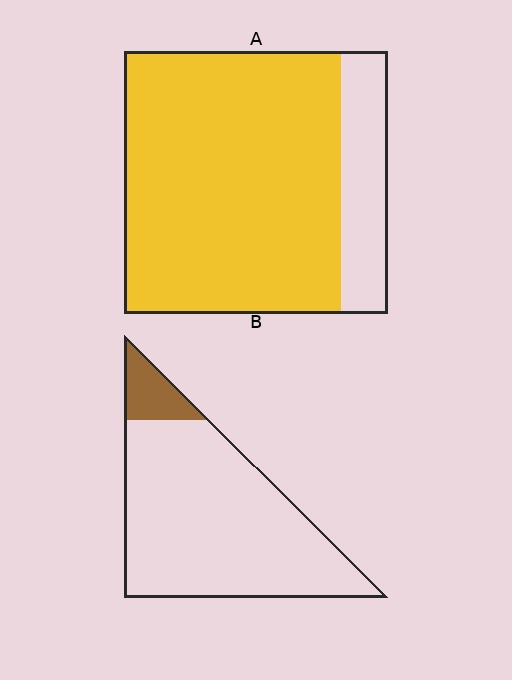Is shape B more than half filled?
No.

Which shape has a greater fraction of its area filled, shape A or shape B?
Shape A.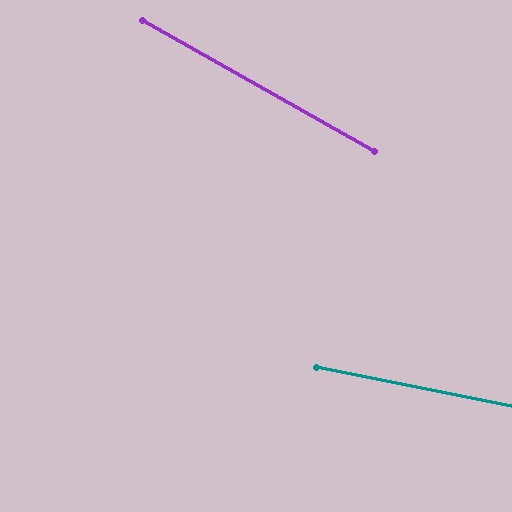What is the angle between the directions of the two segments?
Approximately 18 degrees.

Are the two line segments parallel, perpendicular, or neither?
Neither parallel nor perpendicular — they differ by about 18°.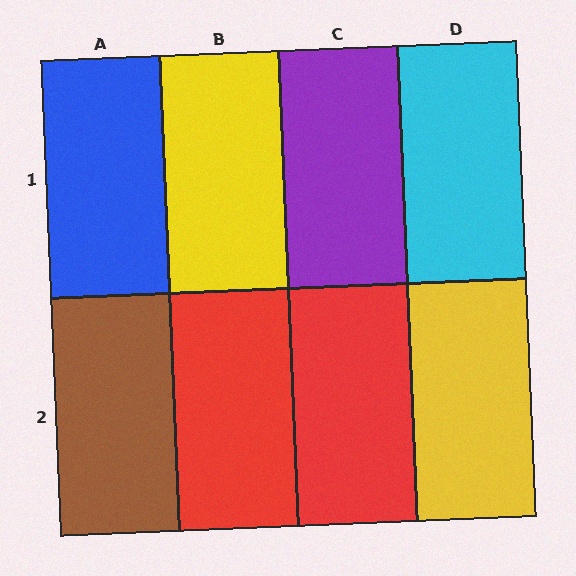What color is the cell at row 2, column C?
Red.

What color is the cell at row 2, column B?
Red.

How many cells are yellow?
2 cells are yellow.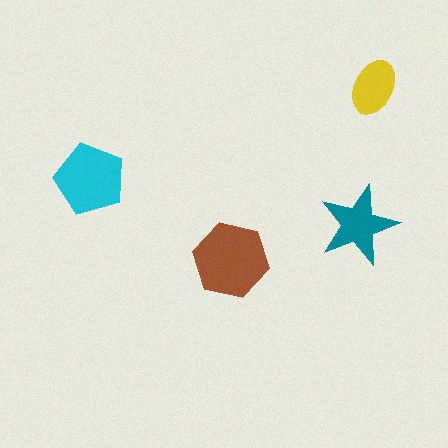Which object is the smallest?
The yellow ellipse.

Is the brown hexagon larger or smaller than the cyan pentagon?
Larger.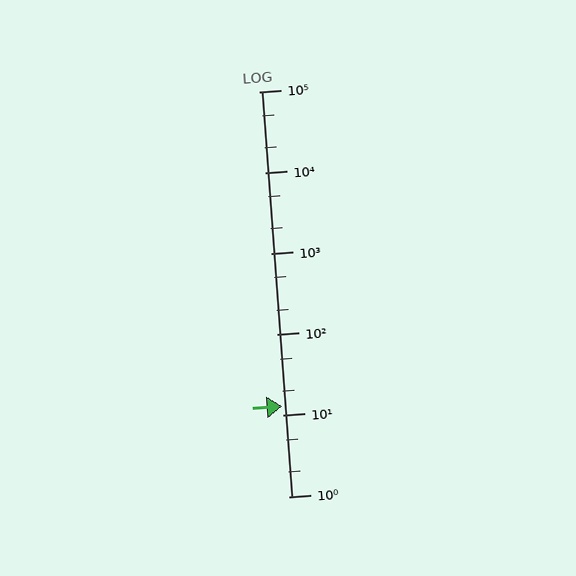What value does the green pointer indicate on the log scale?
The pointer indicates approximately 13.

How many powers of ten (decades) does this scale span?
The scale spans 5 decades, from 1 to 100000.